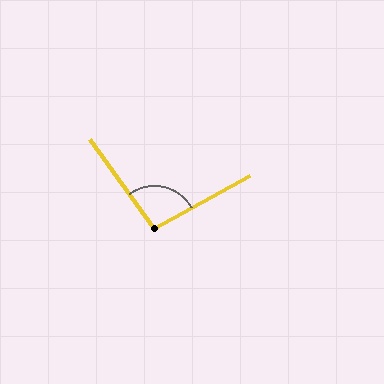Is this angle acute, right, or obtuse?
It is obtuse.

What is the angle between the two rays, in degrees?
Approximately 97 degrees.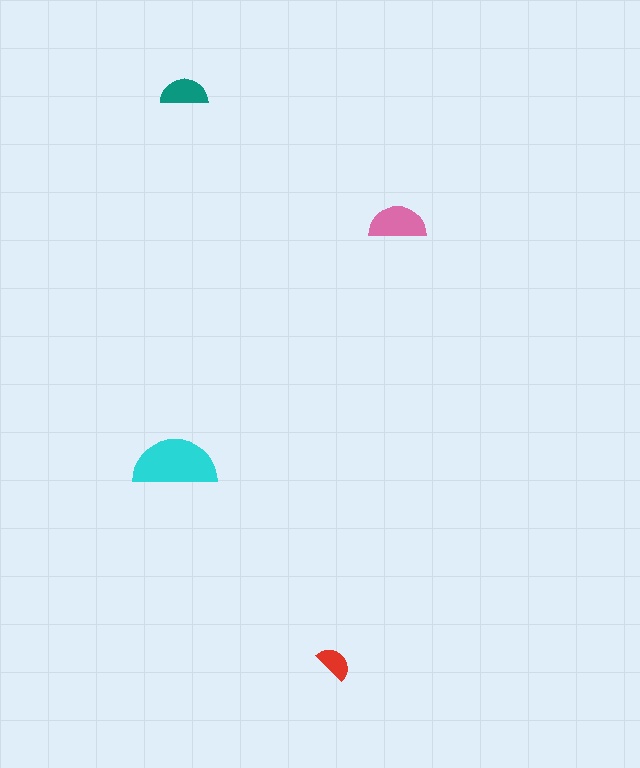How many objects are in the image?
There are 4 objects in the image.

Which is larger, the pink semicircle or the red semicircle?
The pink one.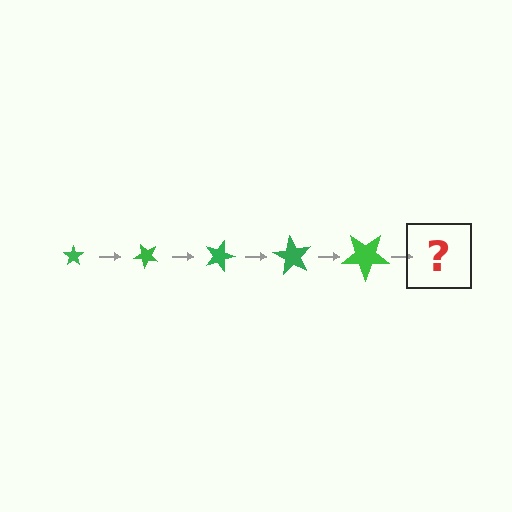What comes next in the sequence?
The next element should be a star, larger than the previous one and rotated 225 degrees from the start.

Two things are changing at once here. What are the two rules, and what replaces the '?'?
The two rules are that the star grows larger each step and it rotates 45 degrees each step. The '?' should be a star, larger than the previous one and rotated 225 degrees from the start.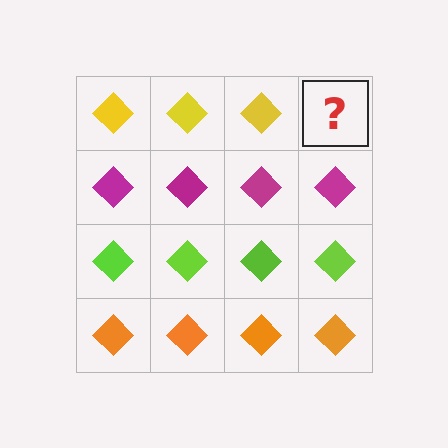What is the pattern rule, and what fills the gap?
The rule is that each row has a consistent color. The gap should be filled with a yellow diamond.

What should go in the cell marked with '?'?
The missing cell should contain a yellow diamond.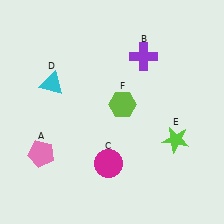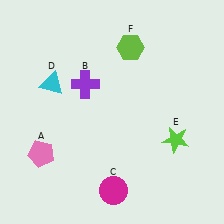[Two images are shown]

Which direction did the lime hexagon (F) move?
The lime hexagon (F) moved up.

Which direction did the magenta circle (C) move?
The magenta circle (C) moved down.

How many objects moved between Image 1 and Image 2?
3 objects moved between the two images.